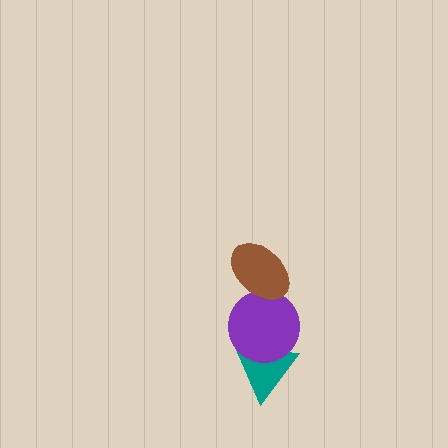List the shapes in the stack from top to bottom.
From top to bottom: the brown ellipse, the purple circle, the teal triangle.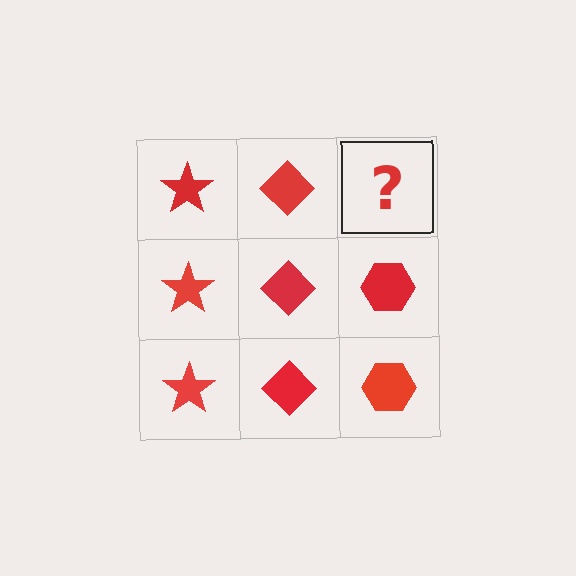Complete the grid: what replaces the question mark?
The question mark should be replaced with a red hexagon.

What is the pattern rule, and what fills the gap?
The rule is that each column has a consistent shape. The gap should be filled with a red hexagon.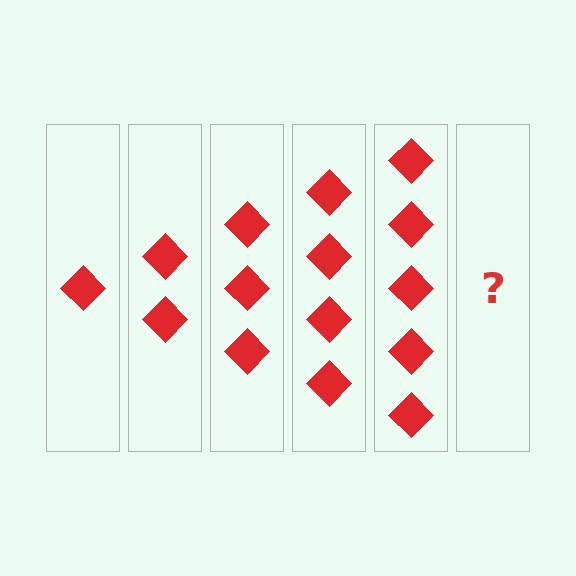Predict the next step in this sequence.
The next step is 6 diamonds.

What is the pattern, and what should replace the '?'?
The pattern is that each step adds one more diamond. The '?' should be 6 diamonds.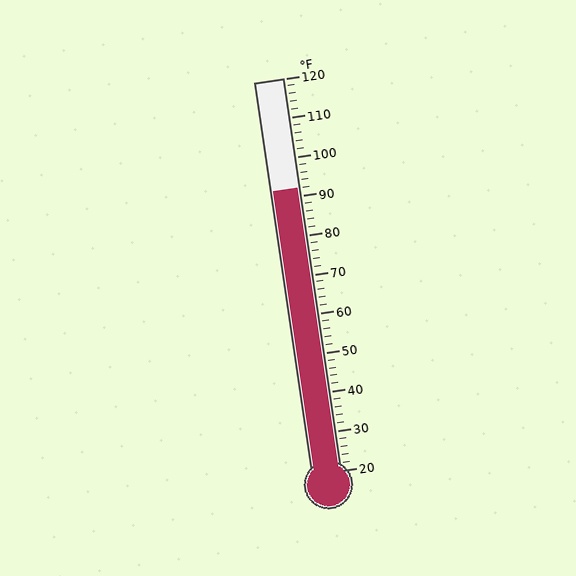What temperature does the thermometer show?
The thermometer shows approximately 92°F.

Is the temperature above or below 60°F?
The temperature is above 60°F.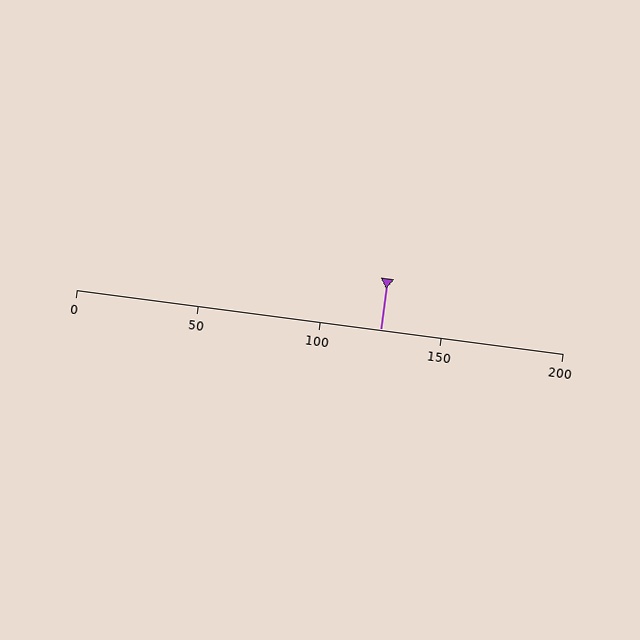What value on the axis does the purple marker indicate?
The marker indicates approximately 125.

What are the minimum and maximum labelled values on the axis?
The axis runs from 0 to 200.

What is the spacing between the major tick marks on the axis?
The major ticks are spaced 50 apart.